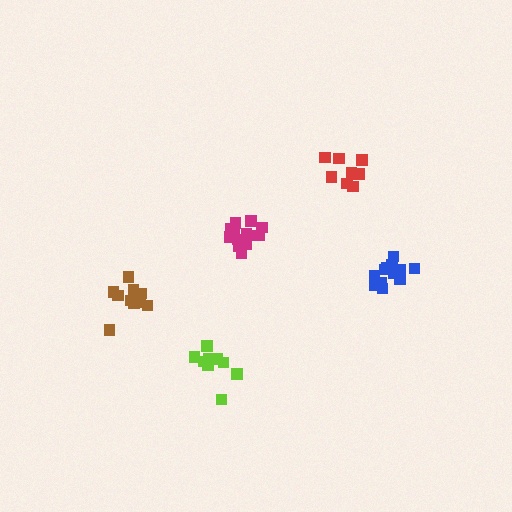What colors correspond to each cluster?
The clusters are colored: lime, magenta, brown, red, blue.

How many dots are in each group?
Group 1: 9 dots, Group 2: 14 dots, Group 3: 10 dots, Group 4: 8 dots, Group 5: 13 dots (54 total).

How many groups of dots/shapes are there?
There are 5 groups.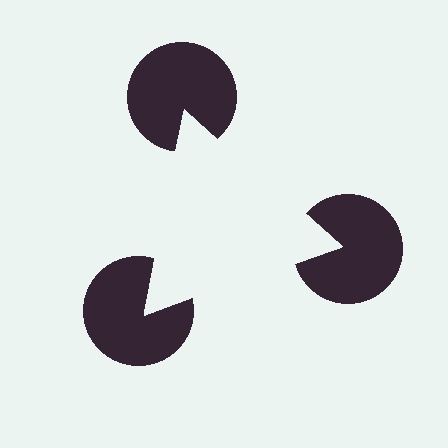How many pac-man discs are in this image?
There are 3 — one at each vertex of the illusory triangle.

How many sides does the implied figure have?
3 sides.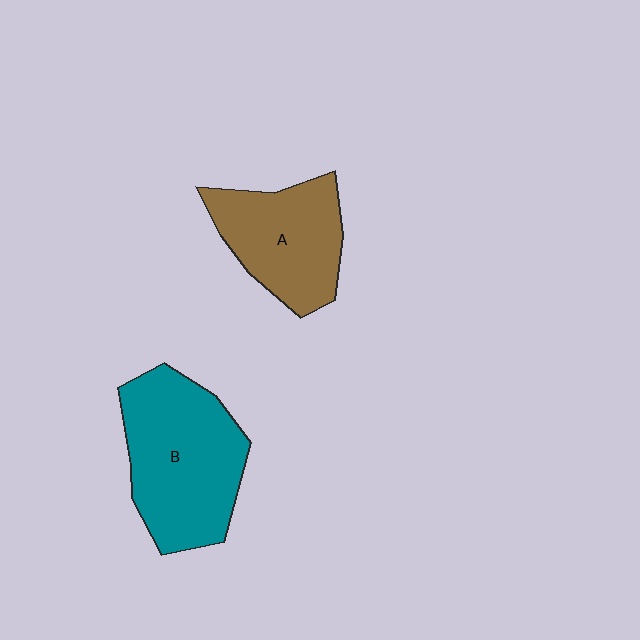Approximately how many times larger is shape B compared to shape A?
Approximately 1.3 times.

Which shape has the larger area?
Shape B (teal).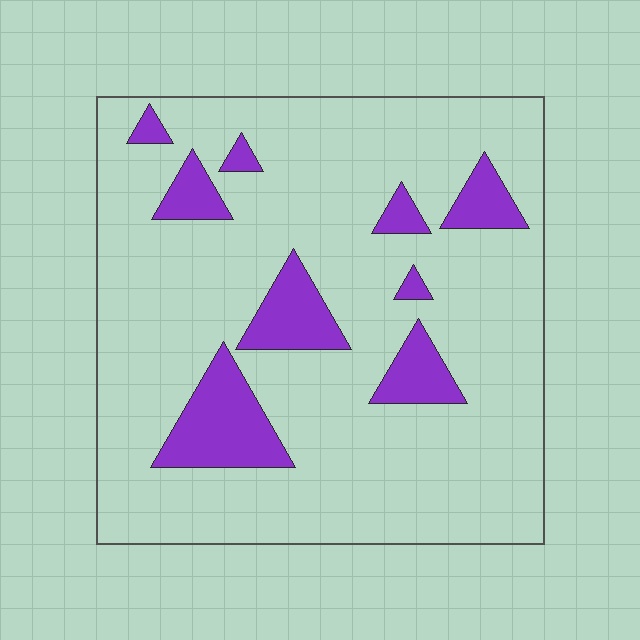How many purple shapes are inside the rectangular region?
9.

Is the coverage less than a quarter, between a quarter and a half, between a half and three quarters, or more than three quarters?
Less than a quarter.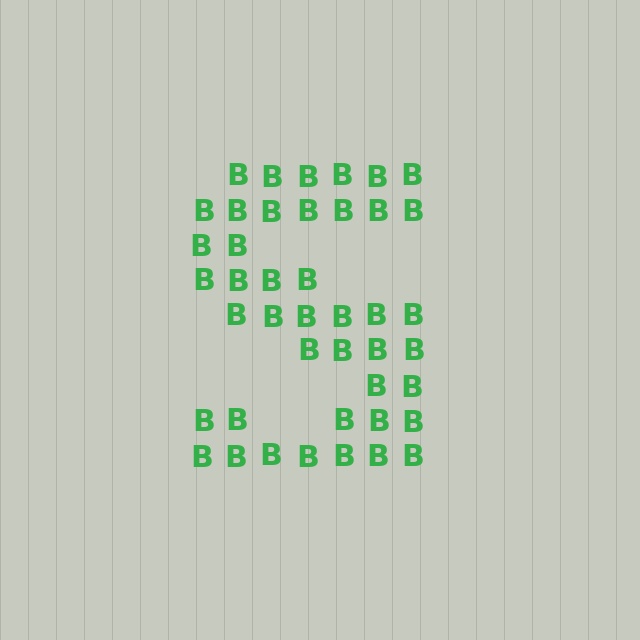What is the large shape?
The large shape is the letter S.